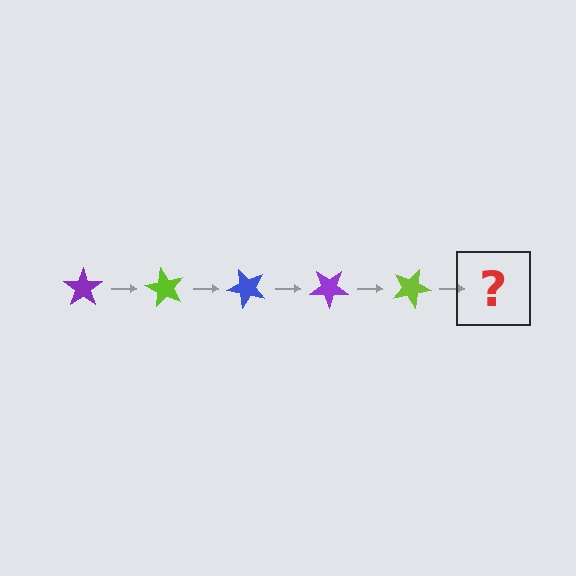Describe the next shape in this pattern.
It should be a blue star, rotated 300 degrees from the start.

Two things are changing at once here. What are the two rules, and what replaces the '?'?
The two rules are that it rotates 60 degrees each step and the color cycles through purple, lime, and blue. The '?' should be a blue star, rotated 300 degrees from the start.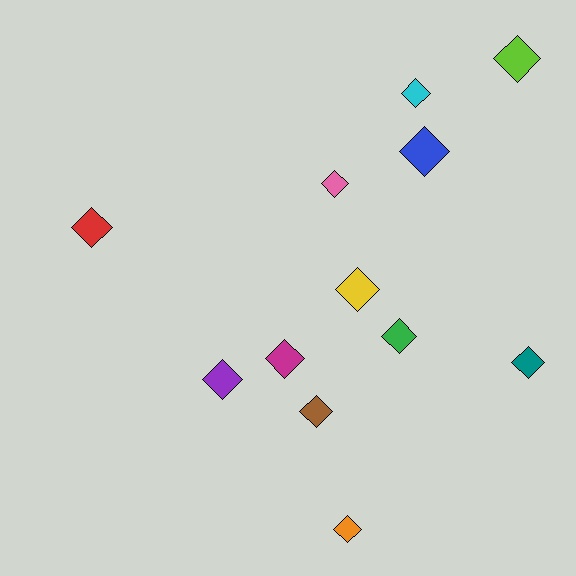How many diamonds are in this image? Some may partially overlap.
There are 12 diamonds.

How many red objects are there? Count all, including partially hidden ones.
There is 1 red object.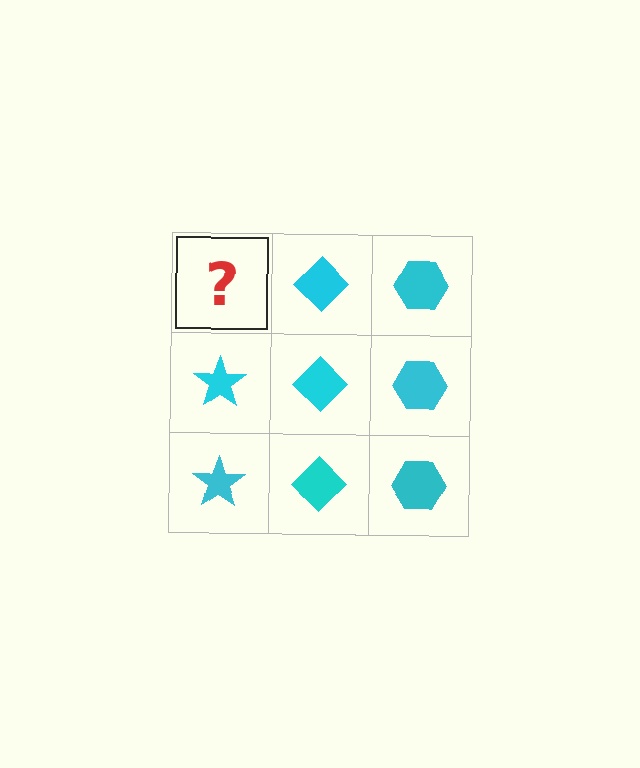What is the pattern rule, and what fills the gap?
The rule is that each column has a consistent shape. The gap should be filled with a cyan star.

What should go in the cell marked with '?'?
The missing cell should contain a cyan star.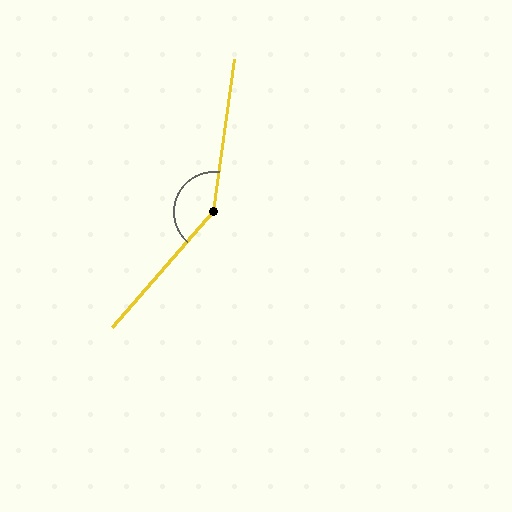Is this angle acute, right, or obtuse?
It is obtuse.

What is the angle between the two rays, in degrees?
Approximately 147 degrees.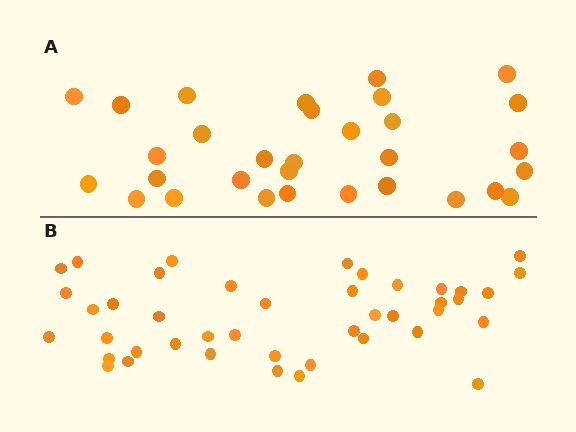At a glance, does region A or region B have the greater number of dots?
Region B (the bottom region) has more dots.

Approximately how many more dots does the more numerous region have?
Region B has roughly 12 or so more dots than region A.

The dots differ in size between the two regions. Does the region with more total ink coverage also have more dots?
No. Region A has more total ink coverage because its dots are larger, but region B actually contains more individual dots. Total area can be misleading — the number of items is what matters here.